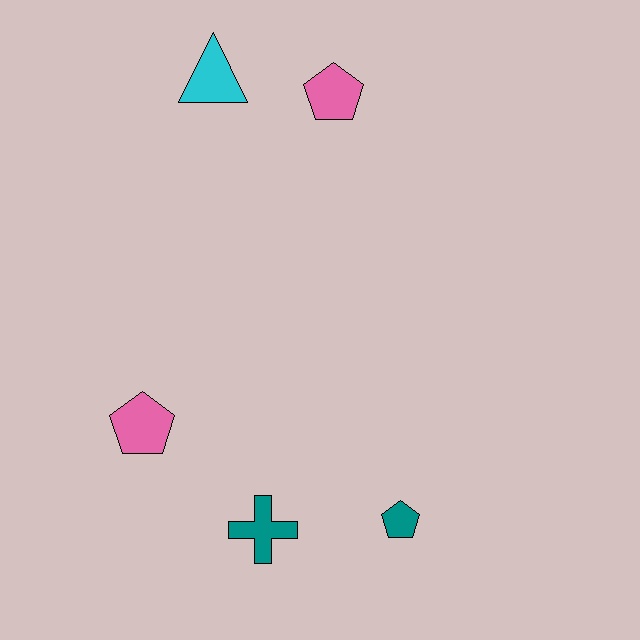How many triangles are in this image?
There is 1 triangle.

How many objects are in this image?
There are 5 objects.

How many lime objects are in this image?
There are no lime objects.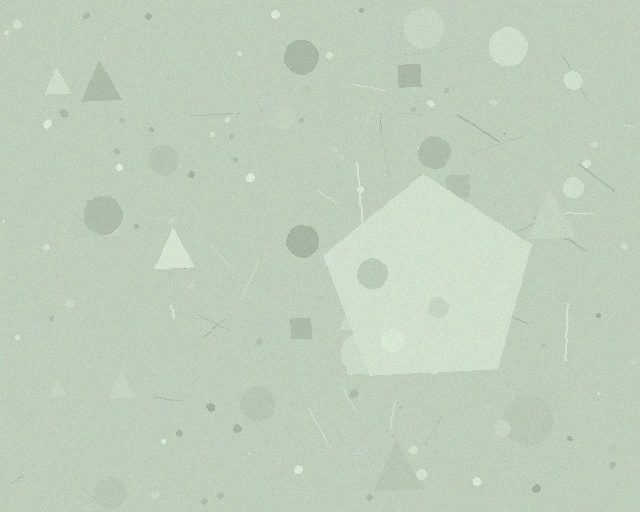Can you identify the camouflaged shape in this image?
The camouflaged shape is a pentagon.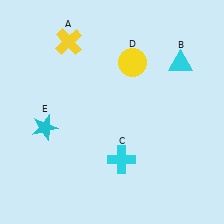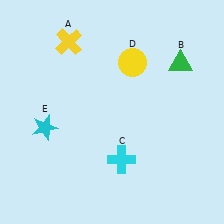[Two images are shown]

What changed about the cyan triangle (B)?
In Image 1, B is cyan. In Image 2, it changed to green.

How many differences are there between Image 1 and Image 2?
There is 1 difference between the two images.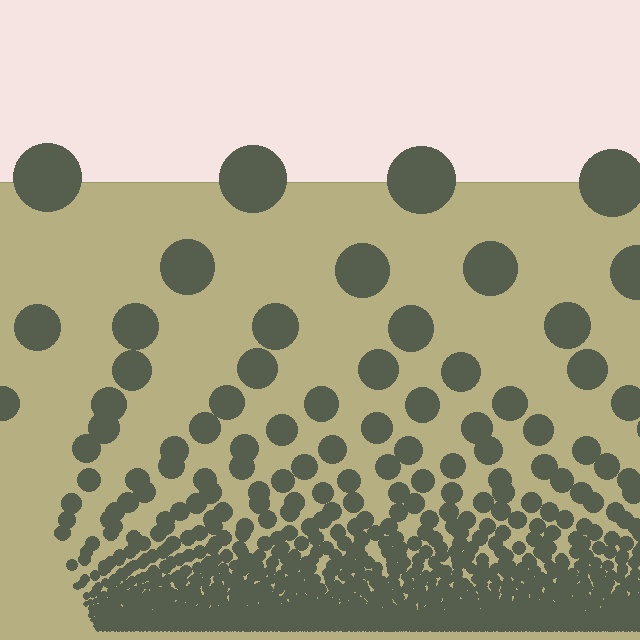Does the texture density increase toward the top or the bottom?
Density increases toward the bottom.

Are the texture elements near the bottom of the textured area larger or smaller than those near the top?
Smaller. The gradient is inverted — elements near the bottom are smaller and denser.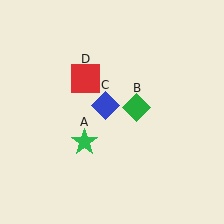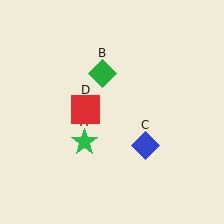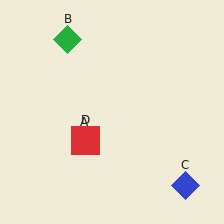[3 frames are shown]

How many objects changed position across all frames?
3 objects changed position: green diamond (object B), blue diamond (object C), red square (object D).